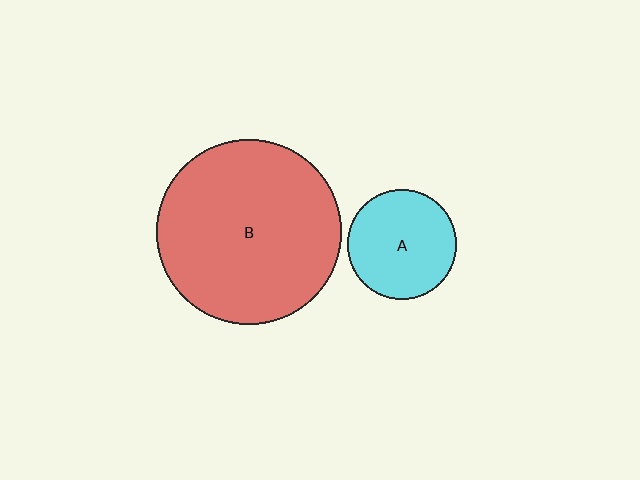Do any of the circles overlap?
No, none of the circles overlap.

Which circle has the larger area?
Circle B (red).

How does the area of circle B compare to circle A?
Approximately 2.9 times.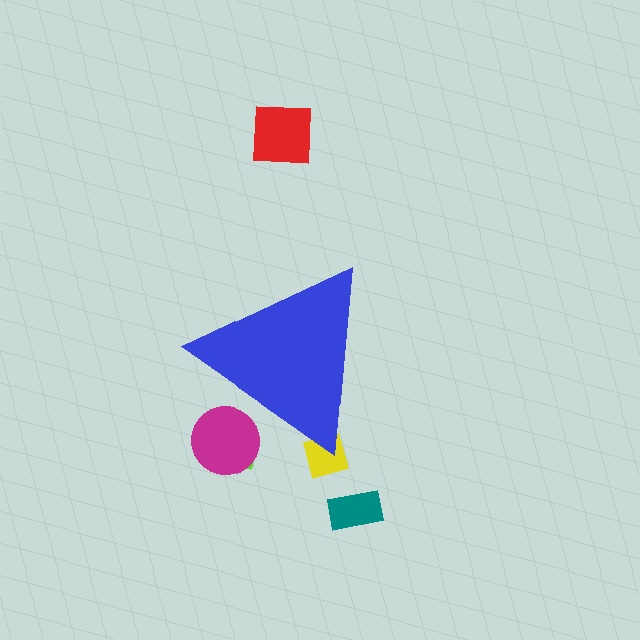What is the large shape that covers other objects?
A blue triangle.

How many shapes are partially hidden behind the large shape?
3 shapes are partially hidden.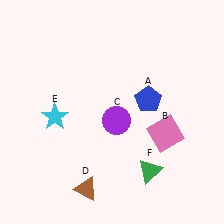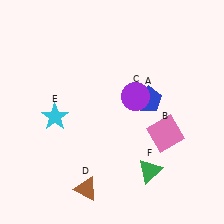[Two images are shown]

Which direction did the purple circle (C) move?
The purple circle (C) moved up.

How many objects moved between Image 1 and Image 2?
1 object moved between the two images.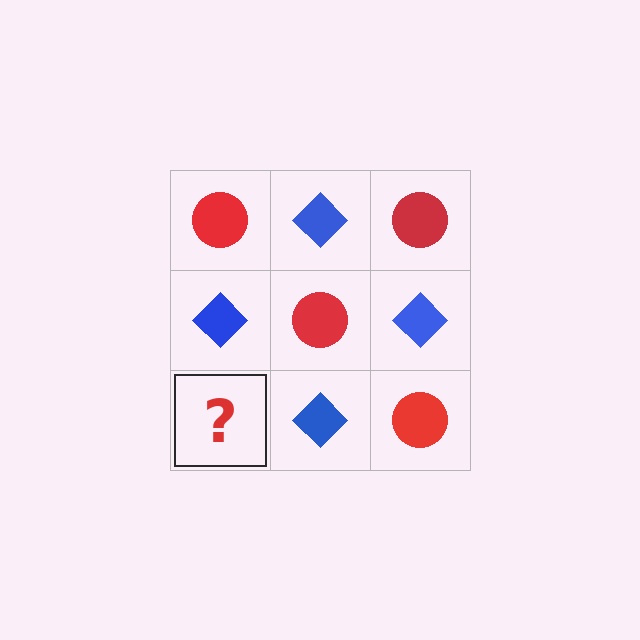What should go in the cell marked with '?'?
The missing cell should contain a red circle.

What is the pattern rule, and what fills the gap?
The rule is that it alternates red circle and blue diamond in a checkerboard pattern. The gap should be filled with a red circle.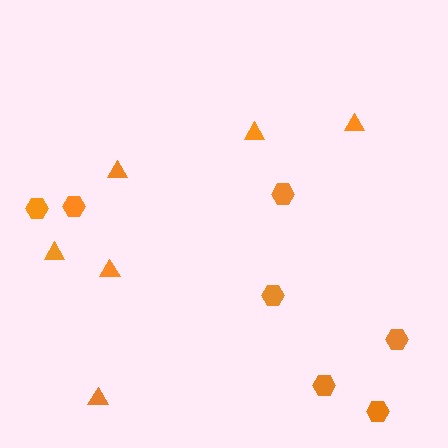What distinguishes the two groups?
There are 2 groups: one group of triangles (6) and one group of hexagons (7).